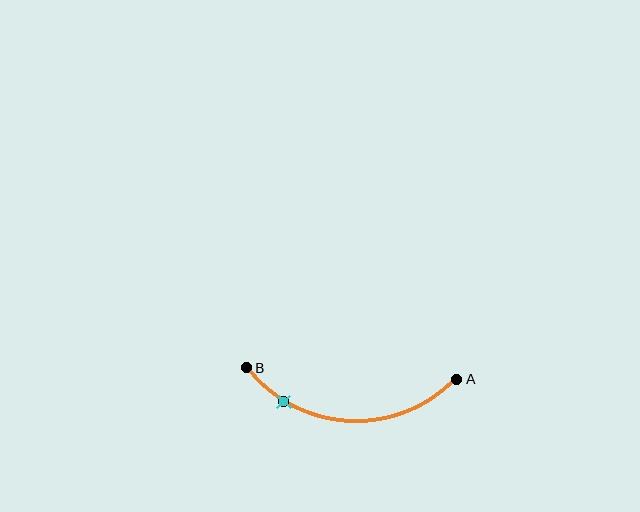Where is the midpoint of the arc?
The arc midpoint is the point on the curve farthest from the straight line joining A and B. It sits below that line.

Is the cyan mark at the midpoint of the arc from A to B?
No. The cyan mark lies on the arc but is closer to endpoint B. The arc midpoint would be at the point on the curve equidistant along the arc from both A and B.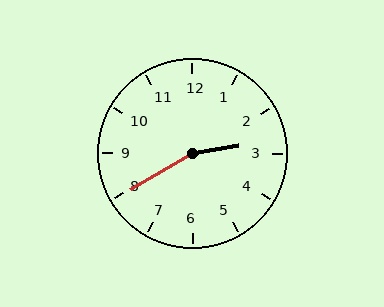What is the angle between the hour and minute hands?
Approximately 160 degrees.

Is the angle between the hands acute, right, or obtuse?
It is obtuse.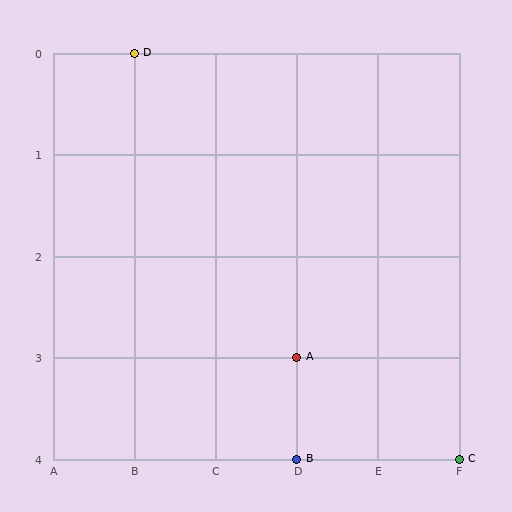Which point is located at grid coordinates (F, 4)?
Point C is at (F, 4).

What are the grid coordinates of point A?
Point A is at grid coordinates (D, 3).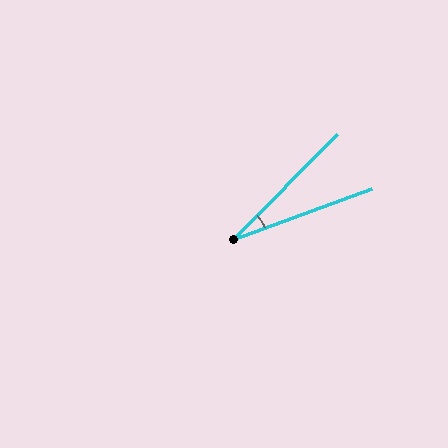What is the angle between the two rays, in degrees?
Approximately 25 degrees.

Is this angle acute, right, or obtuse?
It is acute.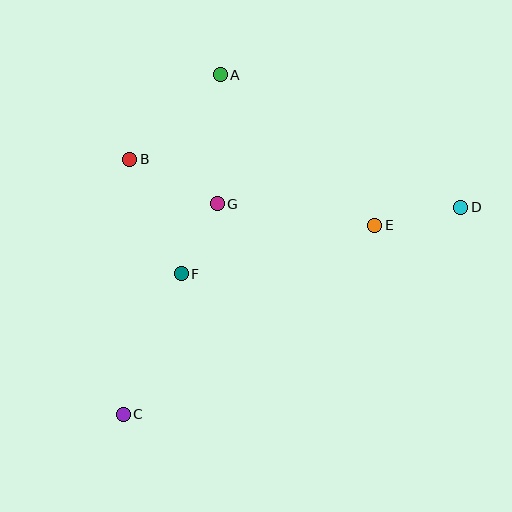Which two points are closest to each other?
Points F and G are closest to each other.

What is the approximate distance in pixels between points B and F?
The distance between B and F is approximately 126 pixels.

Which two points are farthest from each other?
Points C and D are farthest from each other.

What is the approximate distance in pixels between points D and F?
The distance between D and F is approximately 287 pixels.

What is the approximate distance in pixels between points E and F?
The distance between E and F is approximately 199 pixels.